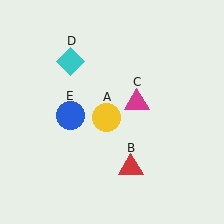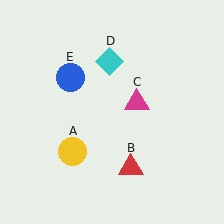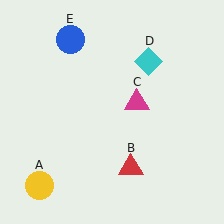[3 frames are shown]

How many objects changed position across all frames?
3 objects changed position: yellow circle (object A), cyan diamond (object D), blue circle (object E).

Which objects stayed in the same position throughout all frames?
Red triangle (object B) and magenta triangle (object C) remained stationary.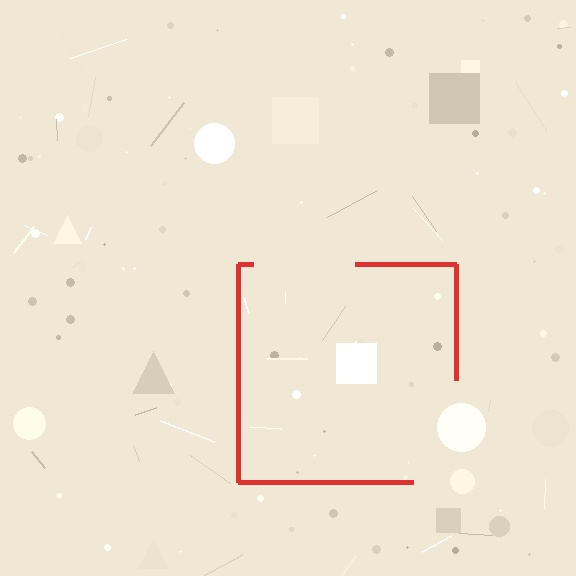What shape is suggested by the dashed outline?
The dashed outline suggests a square.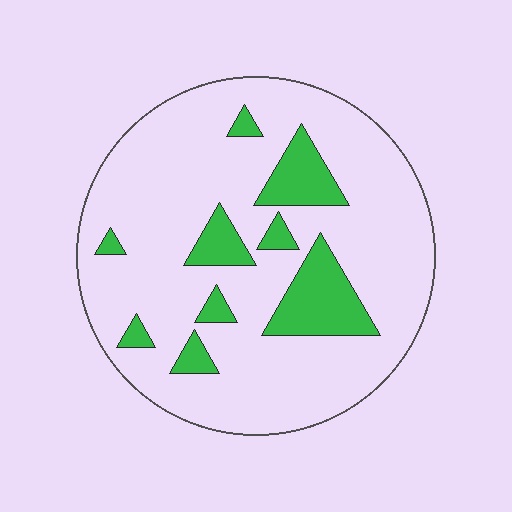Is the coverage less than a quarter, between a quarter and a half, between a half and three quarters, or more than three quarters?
Less than a quarter.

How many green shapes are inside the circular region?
9.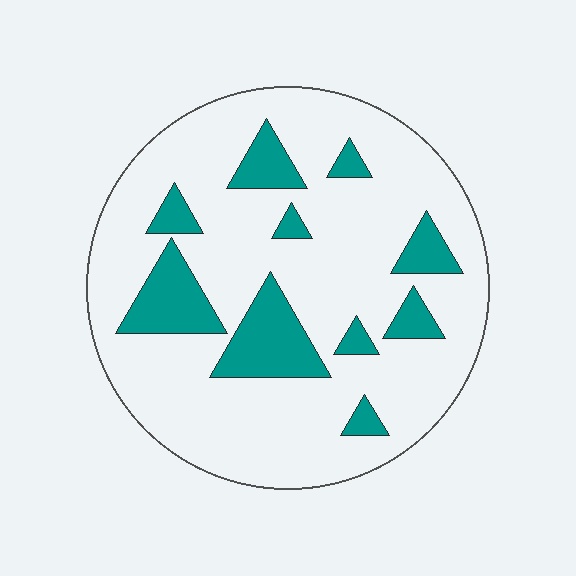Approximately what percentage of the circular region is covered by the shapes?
Approximately 20%.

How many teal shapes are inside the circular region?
10.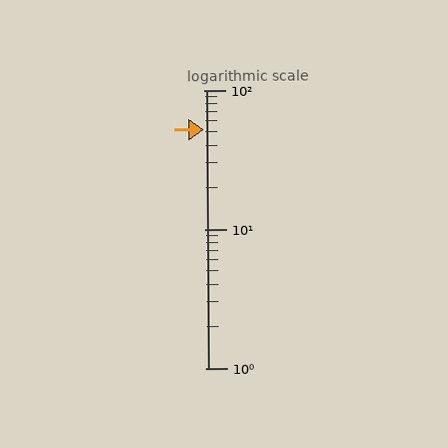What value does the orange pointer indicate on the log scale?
The pointer indicates approximately 52.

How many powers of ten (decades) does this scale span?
The scale spans 2 decades, from 1 to 100.